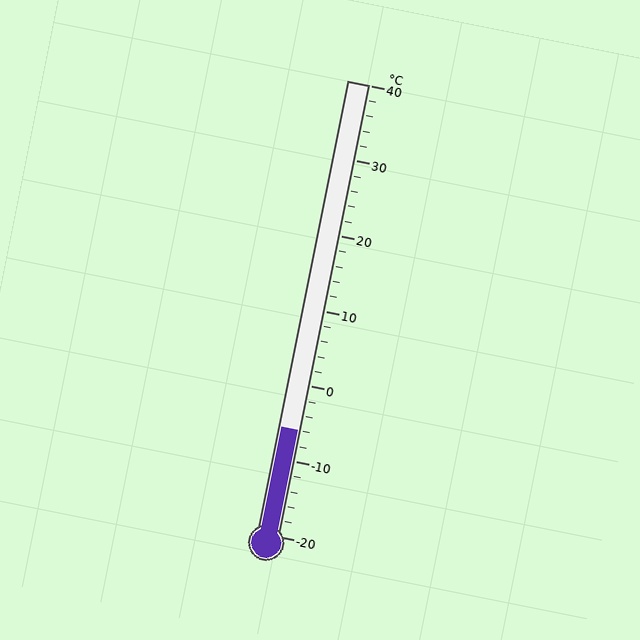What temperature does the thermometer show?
The thermometer shows approximately -6°C.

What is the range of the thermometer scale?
The thermometer scale ranges from -20°C to 40°C.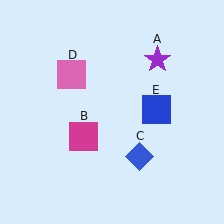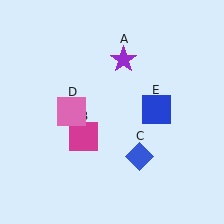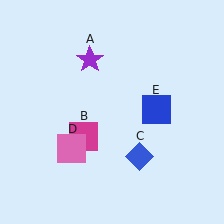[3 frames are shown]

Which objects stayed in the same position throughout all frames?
Magenta square (object B) and blue diamond (object C) and blue square (object E) remained stationary.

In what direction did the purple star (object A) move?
The purple star (object A) moved left.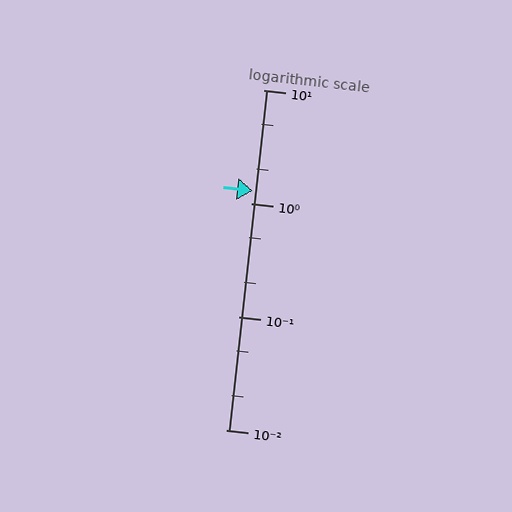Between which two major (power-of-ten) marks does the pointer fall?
The pointer is between 1 and 10.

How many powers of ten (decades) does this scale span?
The scale spans 3 decades, from 0.01 to 10.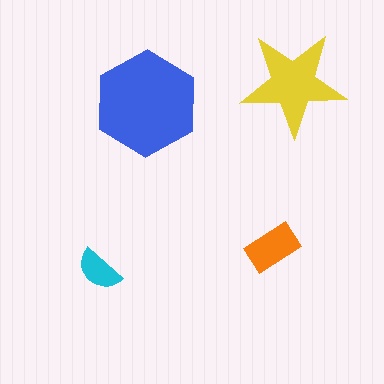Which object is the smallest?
The cyan semicircle.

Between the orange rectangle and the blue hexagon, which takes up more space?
The blue hexagon.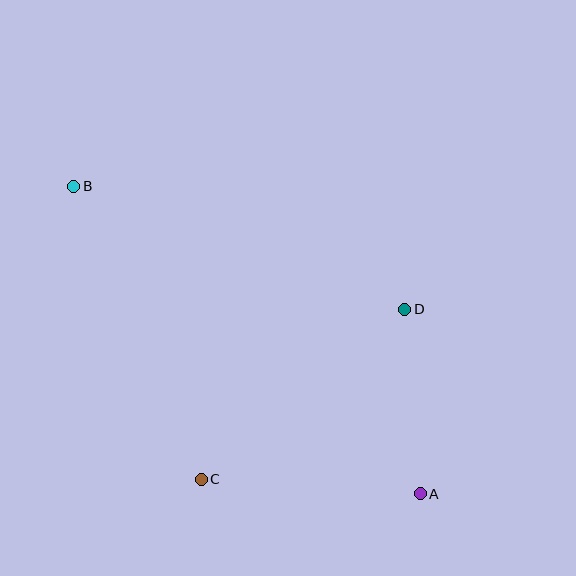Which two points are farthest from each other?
Points A and B are farthest from each other.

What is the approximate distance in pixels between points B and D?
The distance between B and D is approximately 353 pixels.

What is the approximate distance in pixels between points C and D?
The distance between C and D is approximately 265 pixels.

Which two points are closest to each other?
Points A and D are closest to each other.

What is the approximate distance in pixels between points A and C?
The distance between A and C is approximately 219 pixels.